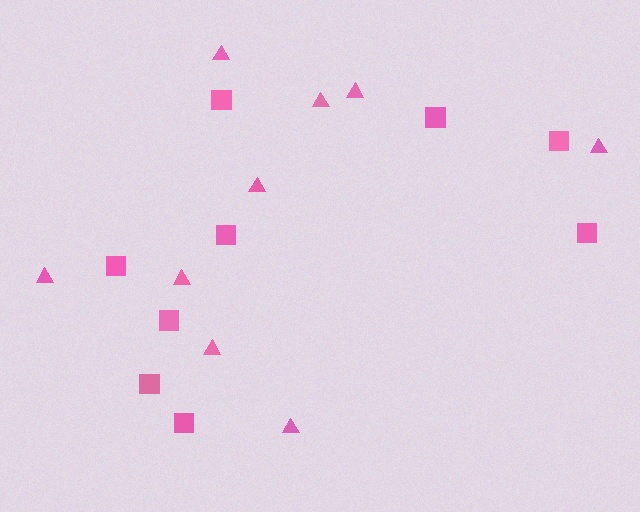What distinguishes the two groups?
There are 2 groups: one group of squares (9) and one group of triangles (9).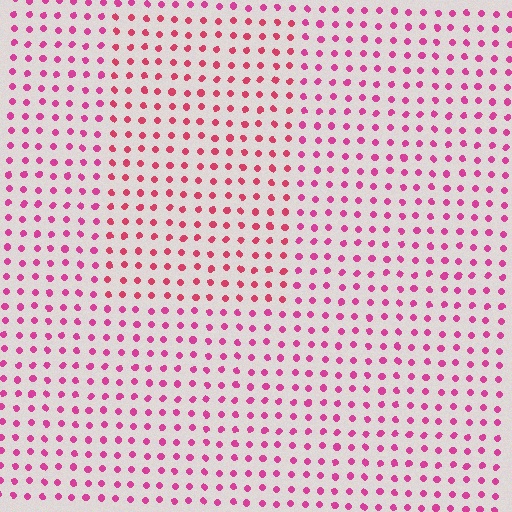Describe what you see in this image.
The image is filled with small magenta elements in a uniform arrangement. A rectangle-shaped region is visible where the elements are tinted to a slightly different hue, forming a subtle color boundary.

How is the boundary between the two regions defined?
The boundary is defined purely by a slight shift in hue (about 21 degrees). Spacing, size, and orientation are identical on both sides.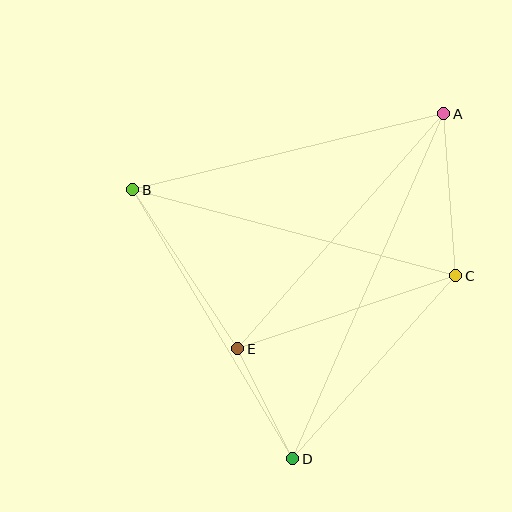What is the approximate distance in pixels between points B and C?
The distance between B and C is approximately 334 pixels.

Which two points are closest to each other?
Points D and E are closest to each other.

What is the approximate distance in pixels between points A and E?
The distance between A and E is approximately 313 pixels.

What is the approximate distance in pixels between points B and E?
The distance between B and E is approximately 191 pixels.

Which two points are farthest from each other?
Points A and D are farthest from each other.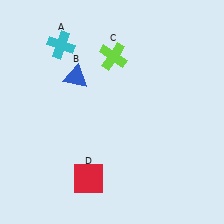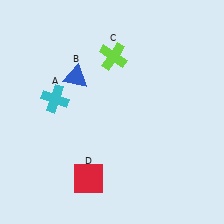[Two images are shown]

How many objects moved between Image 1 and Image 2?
1 object moved between the two images.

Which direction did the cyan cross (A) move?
The cyan cross (A) moved down.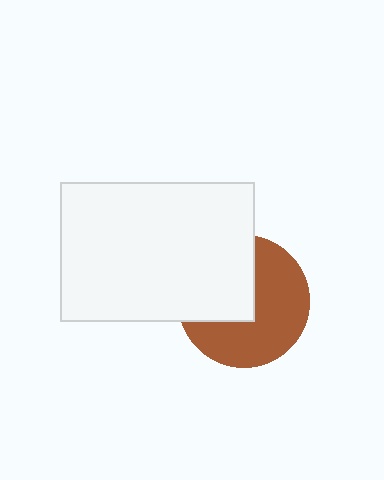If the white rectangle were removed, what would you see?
You would see the complete brown circle.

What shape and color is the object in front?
The object in front is a white rectangle.